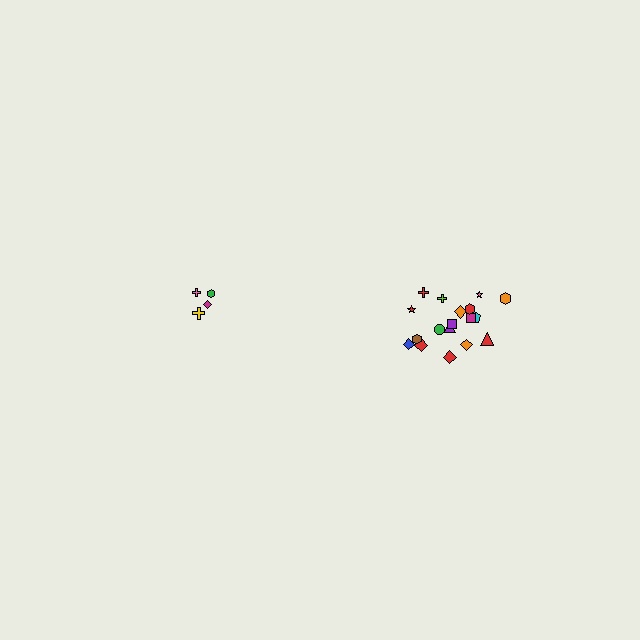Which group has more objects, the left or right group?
The right group.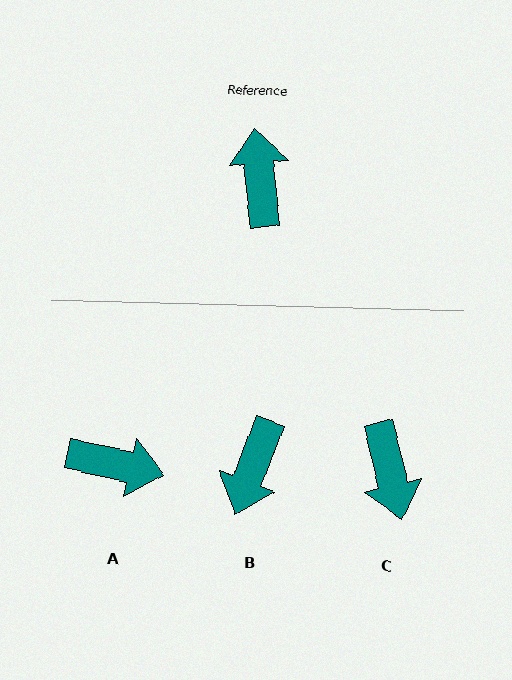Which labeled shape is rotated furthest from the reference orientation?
C, about 172 degrees away.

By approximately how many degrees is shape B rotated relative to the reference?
Approximately 153 degrees counter-clockwise.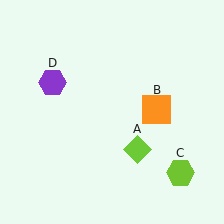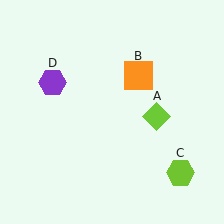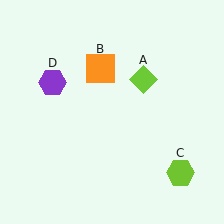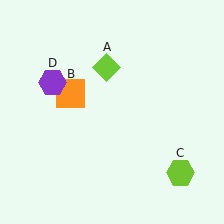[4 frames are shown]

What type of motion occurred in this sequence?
The lime diamond (object A), orange square (object B) rotated counterclockwise around the center of the scene.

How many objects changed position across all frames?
2 objects changed position: lime diamond (object A), orange square (object B).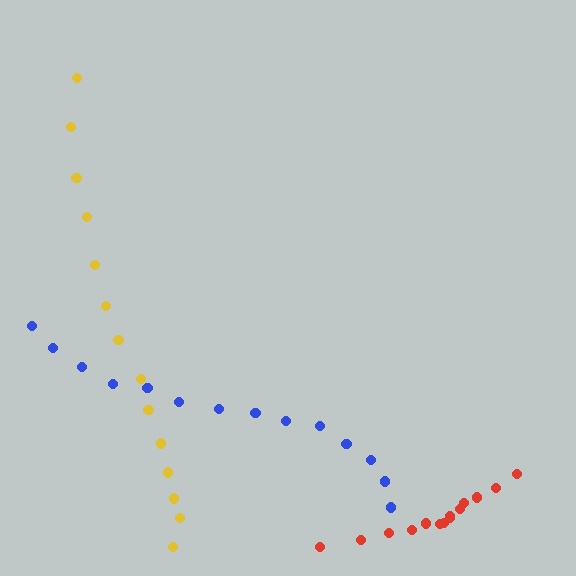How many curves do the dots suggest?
There are 3 distinct paths.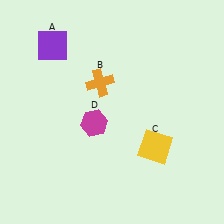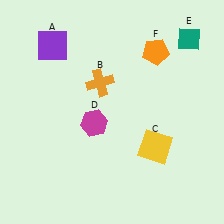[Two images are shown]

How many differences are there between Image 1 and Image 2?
There are 2 differences between the two images.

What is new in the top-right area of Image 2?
An orange pentagon (F) was added in the top-right area of Image 2.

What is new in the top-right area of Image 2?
A teal diamond (E) was added in the top-right area of Image 2.